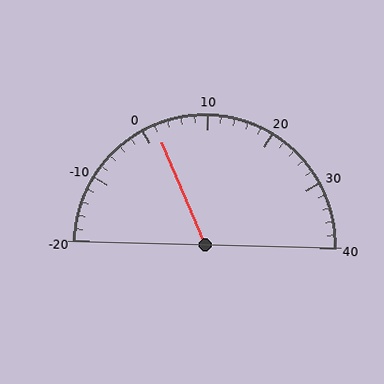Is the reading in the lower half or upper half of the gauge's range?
The reading is in the lower half of the range (-20 to 40).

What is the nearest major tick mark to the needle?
The nearest major tick mark is 0.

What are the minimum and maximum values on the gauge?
The gauge ranges from -20 to 40.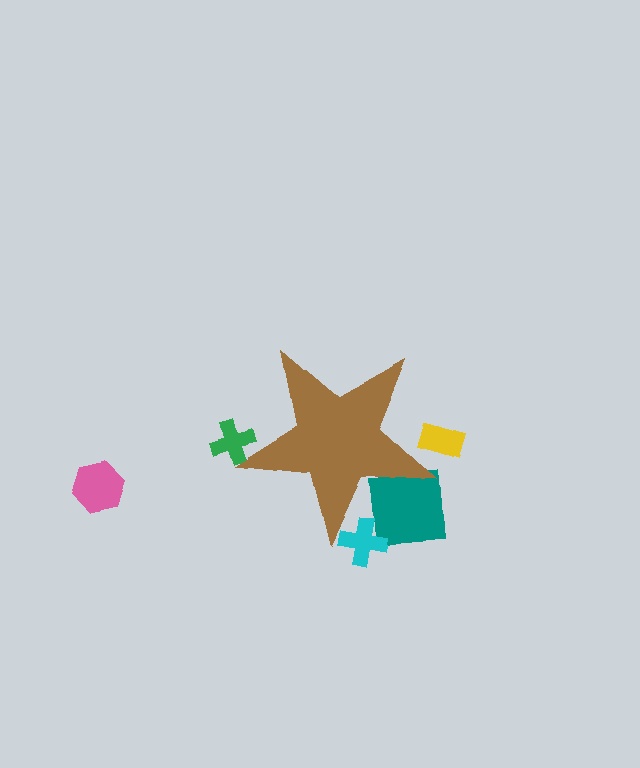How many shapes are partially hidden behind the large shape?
4 shapes are partially hidden.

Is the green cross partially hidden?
Yes, the green cross is partially hidden behind the brown star.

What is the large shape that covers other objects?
A brown star.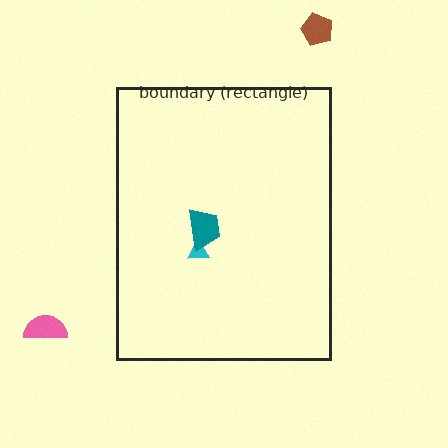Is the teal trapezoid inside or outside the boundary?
Inside.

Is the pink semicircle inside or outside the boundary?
Outside.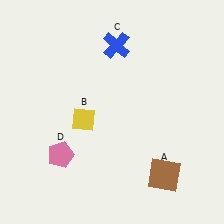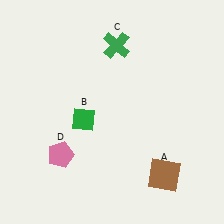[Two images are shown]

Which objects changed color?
B changed from yellow to green. C changed from blue to green.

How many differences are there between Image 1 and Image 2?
There are 2 differences between the two images.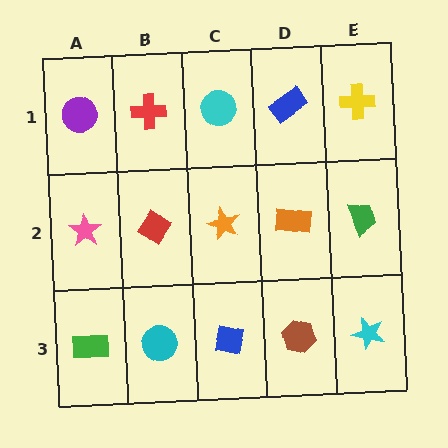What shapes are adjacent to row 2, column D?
A blue rectangle (row 1, column D), a brown hexagon (row 3, column D), an orange star (row 2, column C), a green trapezoid (row 2, column E).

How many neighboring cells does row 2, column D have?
4.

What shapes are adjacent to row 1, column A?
A pink star (row 2, column A), a red cross (row 1, column B).